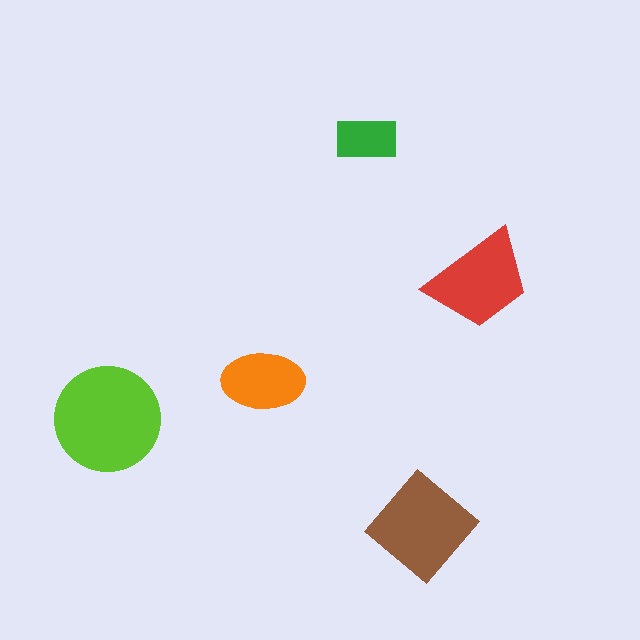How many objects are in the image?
There are 5 objects in the image.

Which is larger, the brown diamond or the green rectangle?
The brown diamond.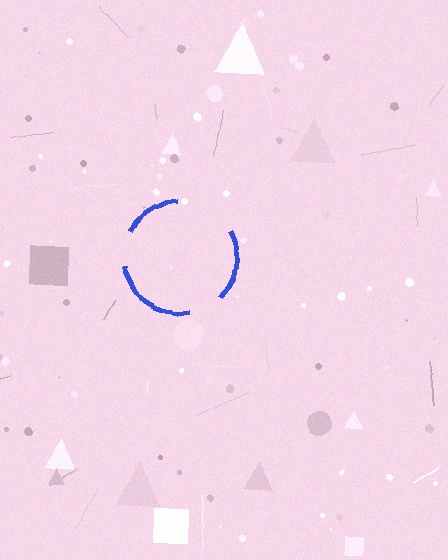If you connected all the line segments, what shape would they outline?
They would outline a circle.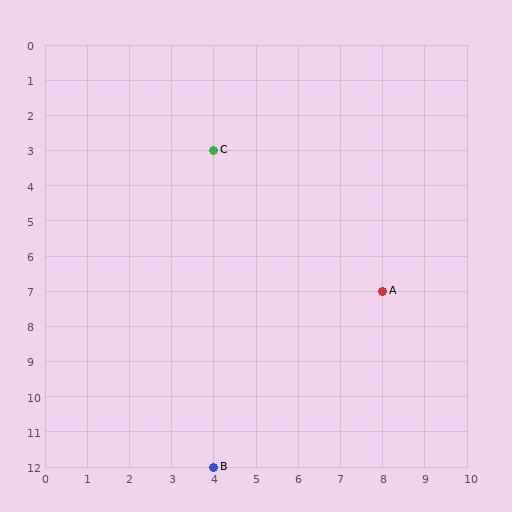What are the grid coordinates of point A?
Point A is at grid coordinates (8, 7).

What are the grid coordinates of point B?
Point B is at grid coordinates (4, 12).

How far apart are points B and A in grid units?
Points B and A are 4 columns and 5 rows apart (about 6.4 grid units diagonally).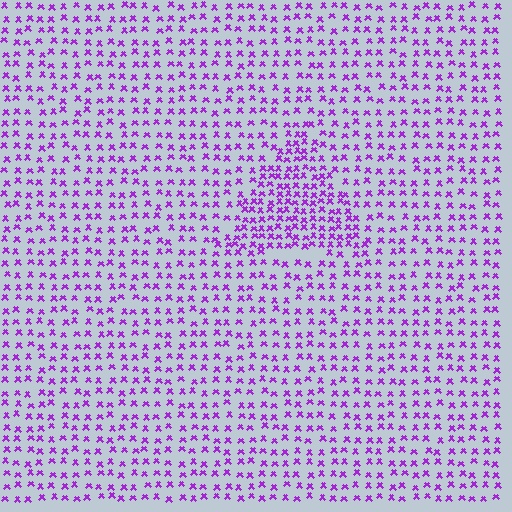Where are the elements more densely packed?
The elements are more densely packed inside the triangle boundary.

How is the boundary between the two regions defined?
The boundary is defined by a change in element density (approximately 1.9x ratio). All elements are the same color, size, and shape.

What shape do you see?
I see a triangle.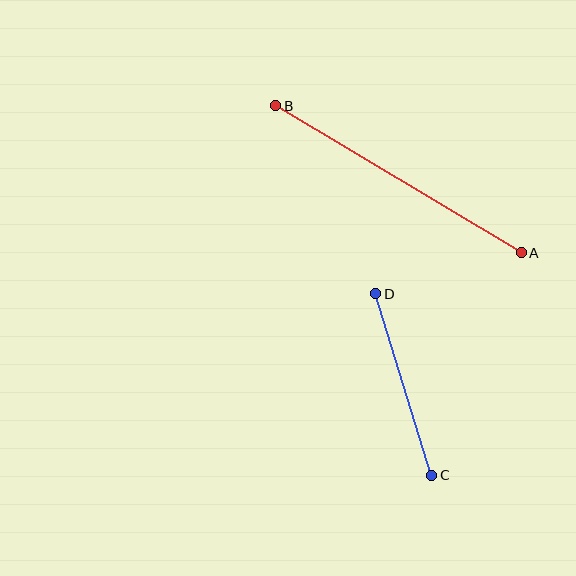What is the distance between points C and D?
The distance is approximately 190 pixels.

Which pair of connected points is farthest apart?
Points A and B are farthest apart.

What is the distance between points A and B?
The distance is approximately 287 pixels.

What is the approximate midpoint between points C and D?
The midpoint is at approximately (404, 385) pixels.